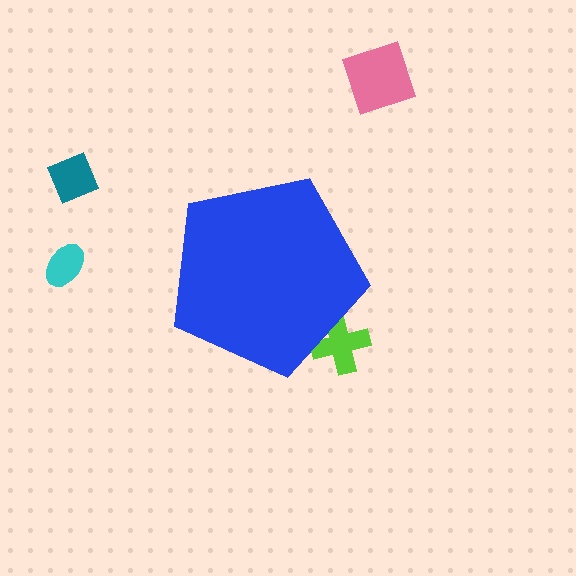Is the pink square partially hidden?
No, the pink square is fully visible.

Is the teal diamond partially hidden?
No, the teal diamond is fully visible.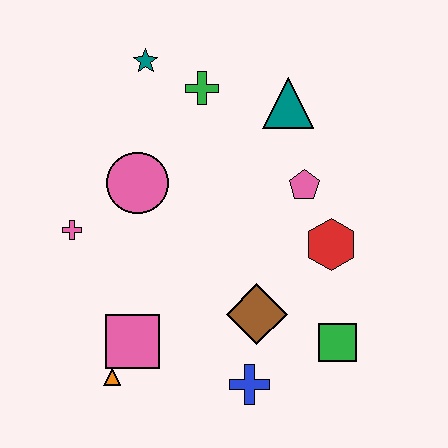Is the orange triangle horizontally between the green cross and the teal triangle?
No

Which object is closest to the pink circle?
The pink cross is closest to the pink circle.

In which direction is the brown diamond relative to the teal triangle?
The brown diamond is below the teal triangle.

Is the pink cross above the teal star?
No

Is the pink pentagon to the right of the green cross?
Yes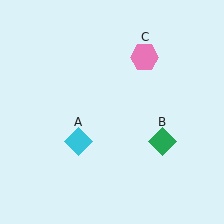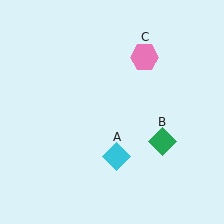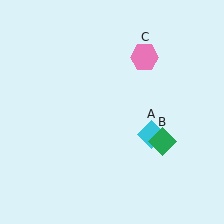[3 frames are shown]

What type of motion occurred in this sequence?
The cyan diamond (object A) rotated counterclockwise around the center of the scene.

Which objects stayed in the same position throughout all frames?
Green diamond (object B) and pink hexagon (object C) remained stationary.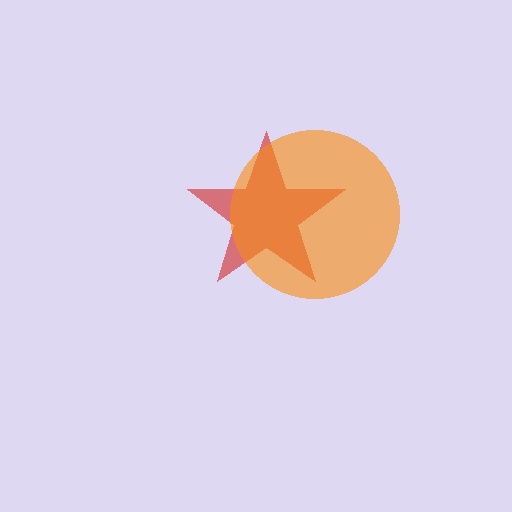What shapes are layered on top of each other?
The layered shapes are: a red star, an orange circle.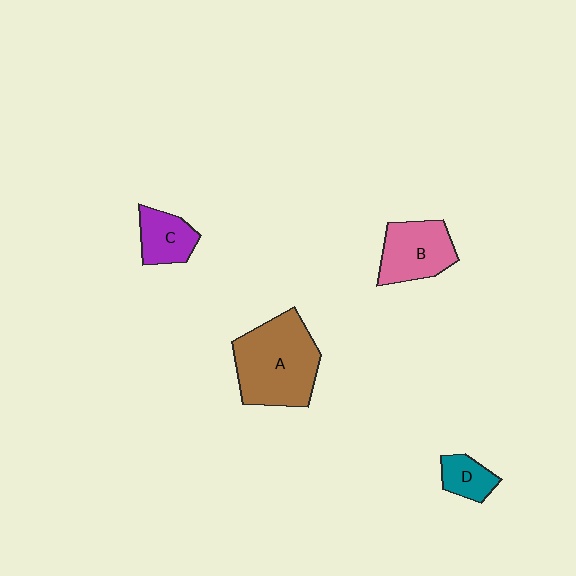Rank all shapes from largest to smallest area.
From largest to smallest: A (brown), B (pink), C (purple), D (teal).